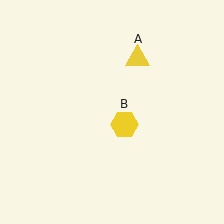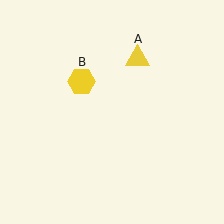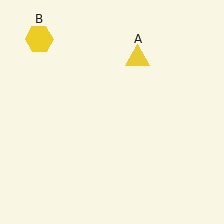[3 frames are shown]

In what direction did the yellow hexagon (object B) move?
The yellow hexagon (object B) moved up and to the left.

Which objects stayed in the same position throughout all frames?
Yellow triangle (object A) remained stationary.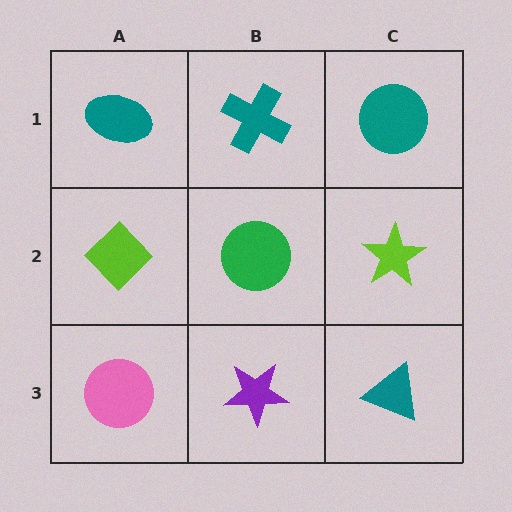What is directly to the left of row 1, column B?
A teal ellipse.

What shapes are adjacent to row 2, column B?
A teal cross (row 1, column B), a purple star (row 3, column B), a lime diamond (row 2, column A), a lime star (row 2, column C).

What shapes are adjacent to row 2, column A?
A teal ellipse (row 1, column A), a pink circle (row 3, column A), a green circle (row 2, column B).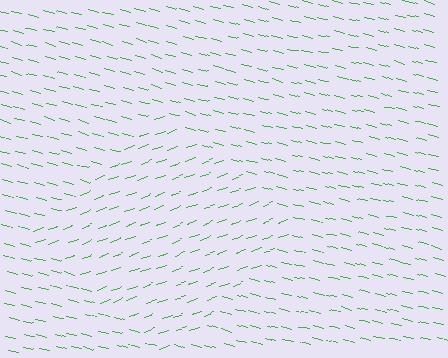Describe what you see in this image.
The image is filled with small green line segments. A diamond region in the image has lines oriented differently from the surrounding lines, creating a visible texture boundary.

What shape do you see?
I see a diamond.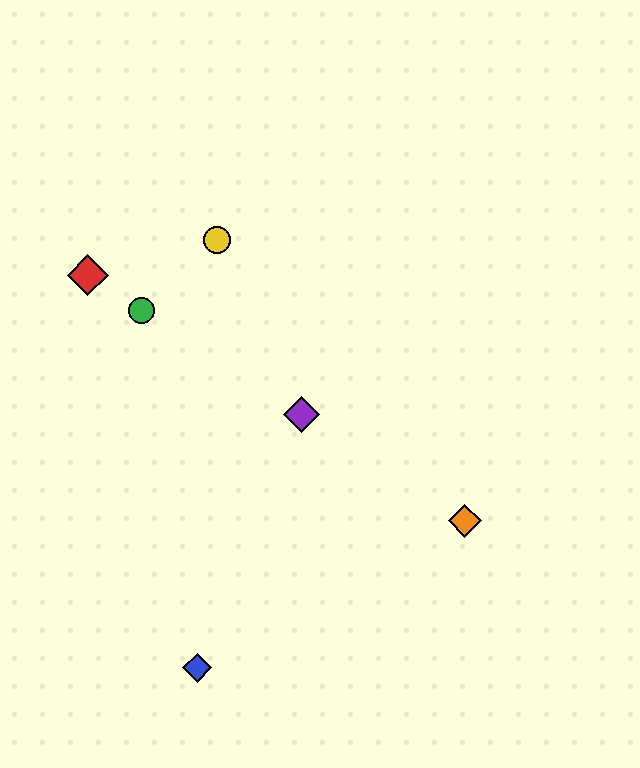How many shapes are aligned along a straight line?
4 shapes (the red diamond, the green circle, the purple diamond, the orange diamond) are aligned along a straight line.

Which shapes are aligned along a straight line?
The red diamond, the green circle, the purple diamond, the orange diamond are aligned along a straight line.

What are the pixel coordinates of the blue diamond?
The blue diamond is at (197, 668).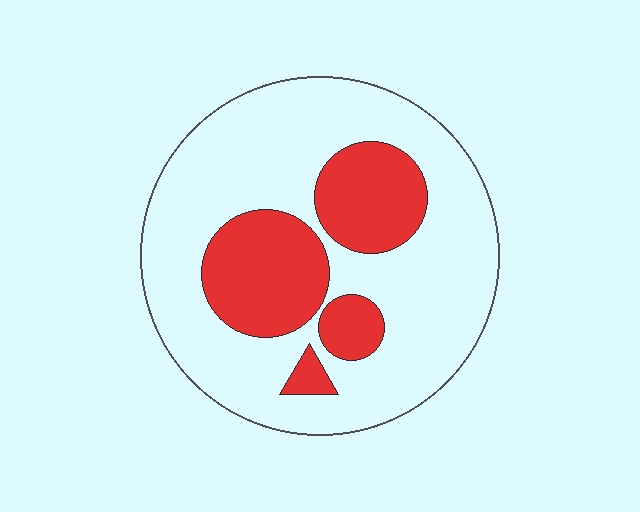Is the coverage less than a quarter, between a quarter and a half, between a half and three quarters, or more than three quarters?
Between a quarter and a half.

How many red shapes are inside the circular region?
4.